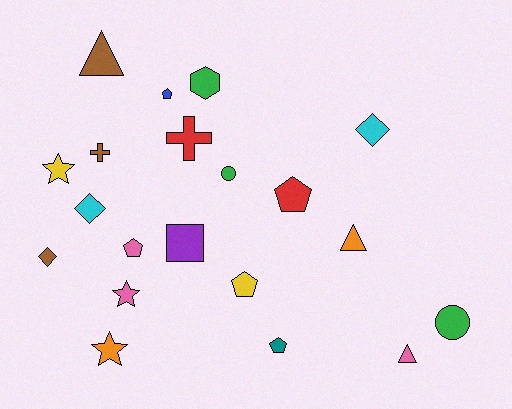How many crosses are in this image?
There are 2 crosses.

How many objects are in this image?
There are 20 objects.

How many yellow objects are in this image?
There are 2 yellow objects.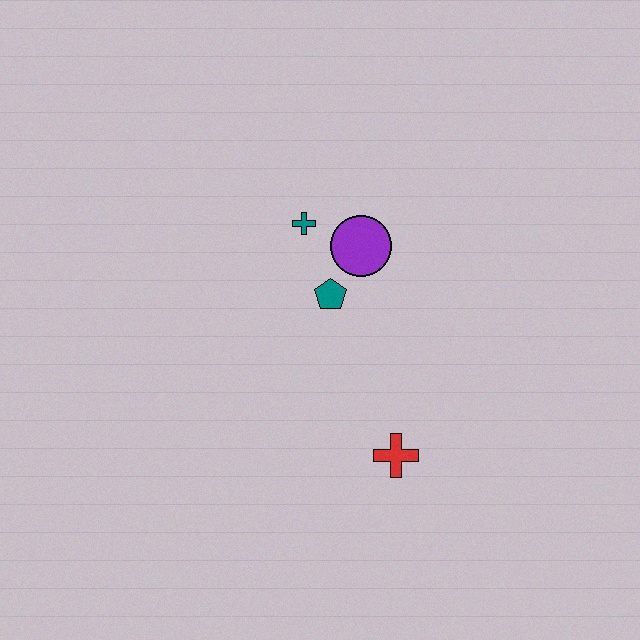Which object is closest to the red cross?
The teal pentagon is closest to the red cross.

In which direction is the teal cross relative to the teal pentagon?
The teal cross is above the teal pentagon.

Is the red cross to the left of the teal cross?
No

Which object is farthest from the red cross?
The teal cross is farthest from the red cross.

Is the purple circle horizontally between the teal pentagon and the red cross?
Yes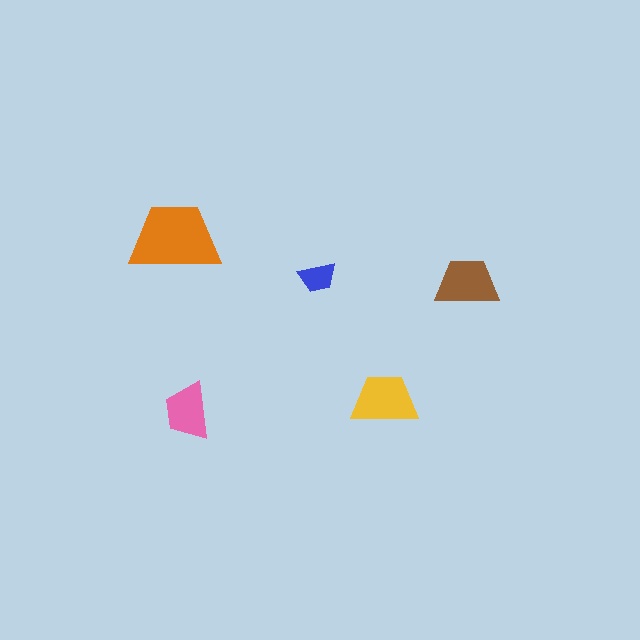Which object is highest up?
The orange trapezoid is topmost.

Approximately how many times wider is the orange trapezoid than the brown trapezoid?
About 1.5 times wider.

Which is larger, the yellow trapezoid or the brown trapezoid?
The yellow one.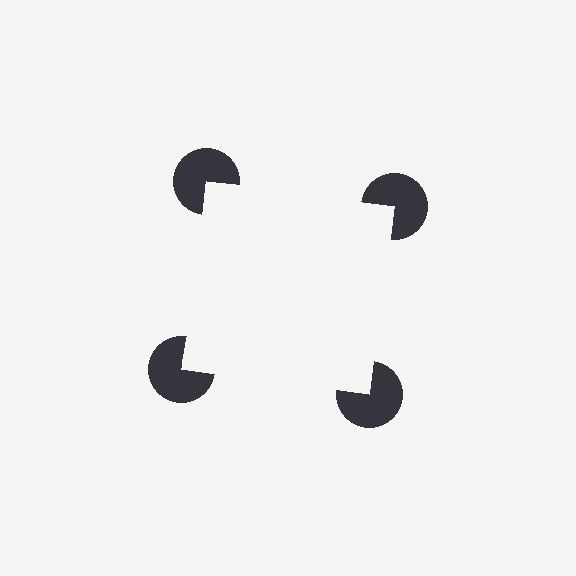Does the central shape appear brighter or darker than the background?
It typically appears slightly brighter than the background, even though no actual brightness change is drawn.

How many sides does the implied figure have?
4 sides.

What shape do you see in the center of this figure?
An illusory square — its edges are inferred from the aligned wedge cuts in the pac-man discs, not physically drawn.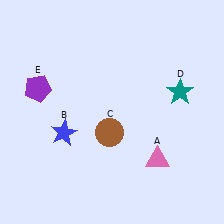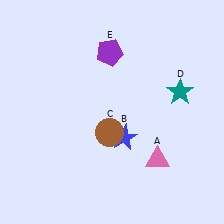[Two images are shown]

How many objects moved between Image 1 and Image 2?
2 objects moved between the two images.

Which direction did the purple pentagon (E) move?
The purple pentagon (E) moved right.